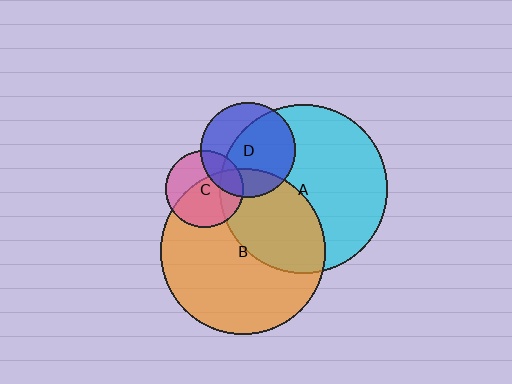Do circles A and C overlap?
Yes.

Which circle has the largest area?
Circle A (cyan).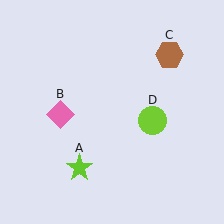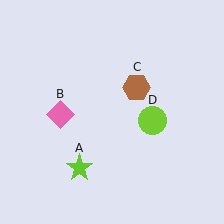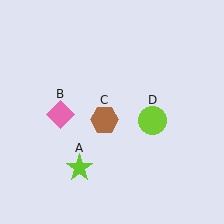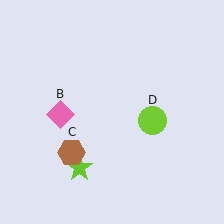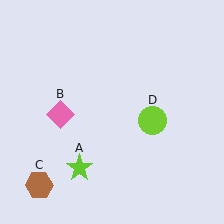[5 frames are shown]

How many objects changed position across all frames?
1 object changed position: brown hexagon (object C).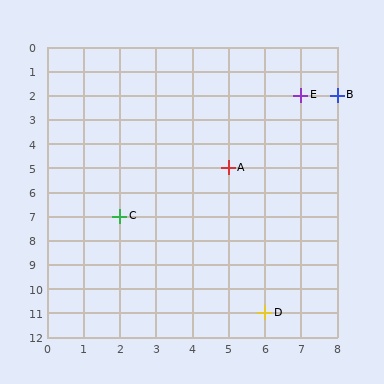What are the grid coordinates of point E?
Point E is at grid coordinates (7, 2).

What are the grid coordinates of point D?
Point D is at grid coordinates (6, 11).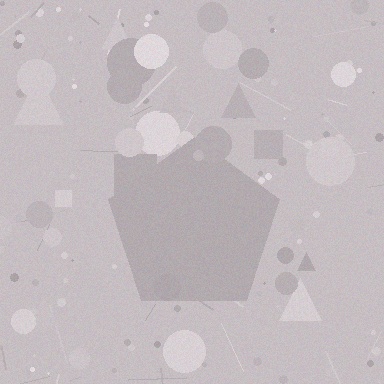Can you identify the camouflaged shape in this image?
The camouflaged shape is a pentagon.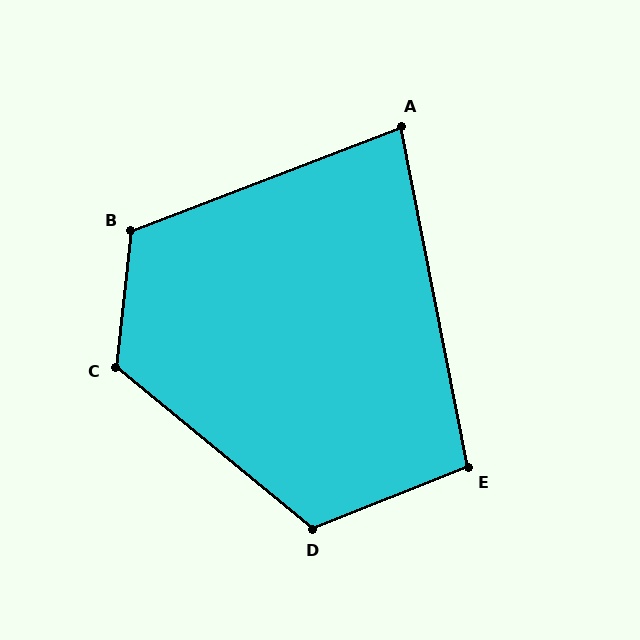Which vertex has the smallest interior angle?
A, at approximately 80 degrees.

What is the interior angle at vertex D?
Approximately 119 degrees (obtuse).